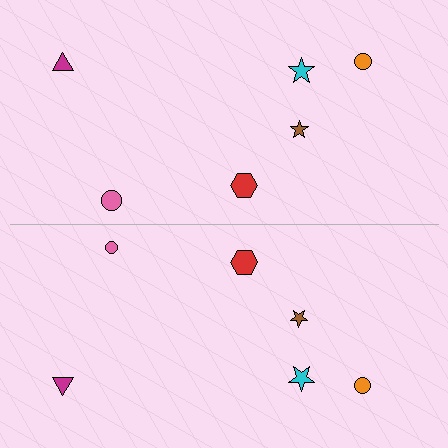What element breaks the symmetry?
The pink circle on the bottom side has a different size than its mirror counterpart.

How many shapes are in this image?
There are 12 shapes in this image.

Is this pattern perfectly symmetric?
No, the pattern is not perfectly symmetric. The pink circle on the bottom side has a different size than its mirror counterpart.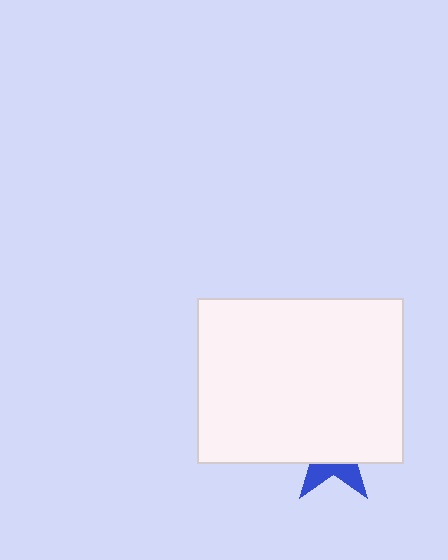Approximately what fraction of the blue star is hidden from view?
Roughly 69% of the blue star is hidden behind the white rectangle.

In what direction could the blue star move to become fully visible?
The blue star could move down. That would shift it out from behind the white rectangle entirely.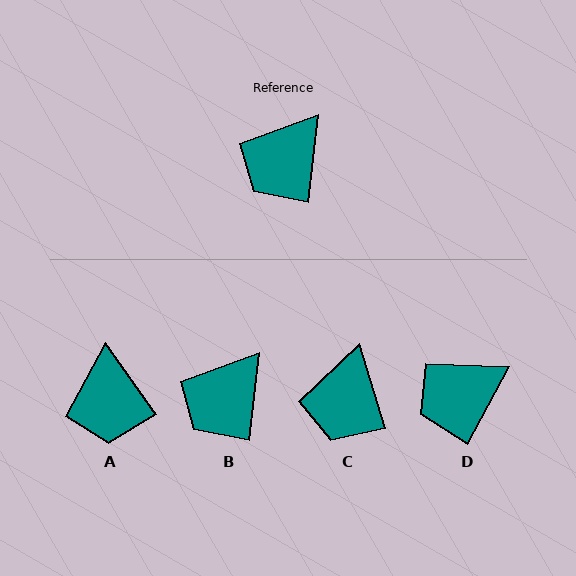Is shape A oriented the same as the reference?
No, it is off by about 42 degrees.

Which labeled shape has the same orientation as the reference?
B.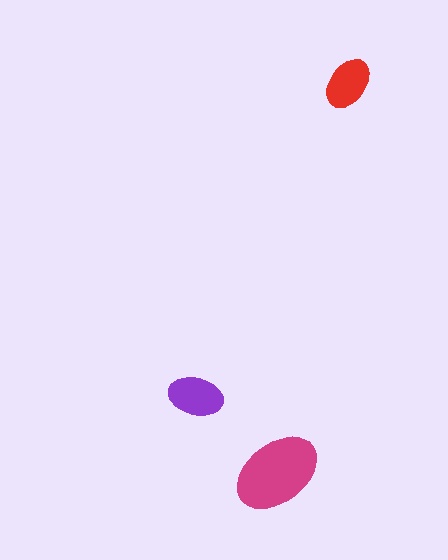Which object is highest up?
The red ellipse is topmost.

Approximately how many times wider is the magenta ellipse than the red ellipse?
About 1.5 times wider.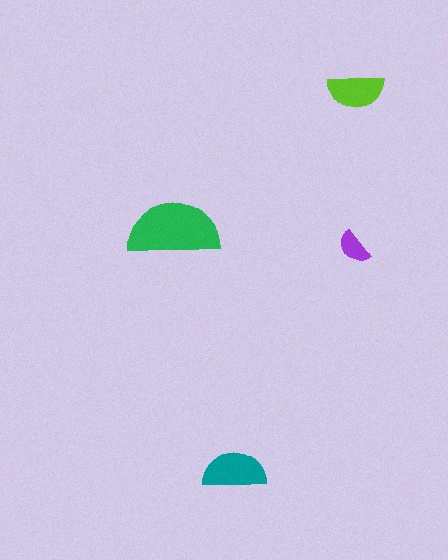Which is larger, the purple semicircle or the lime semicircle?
The lime one.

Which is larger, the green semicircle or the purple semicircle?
The green one.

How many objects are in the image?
There are 4 objects in the image.